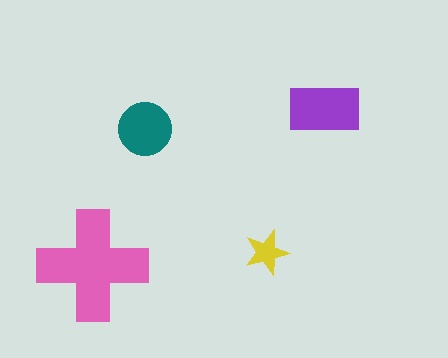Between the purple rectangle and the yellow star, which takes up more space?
The purple rectangle.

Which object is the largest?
The pink cross.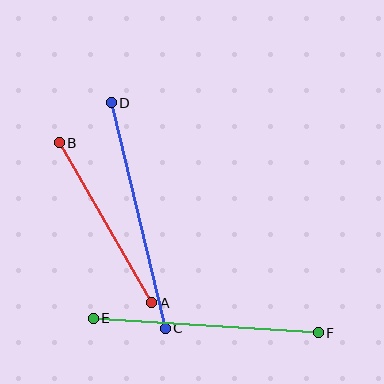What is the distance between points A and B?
The distance is approximately 185 pixels.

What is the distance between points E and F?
The distance is approximately 226 pixels.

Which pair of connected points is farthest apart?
Points C and D are farthest apart.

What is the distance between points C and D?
The distance is approximately 232 pixels.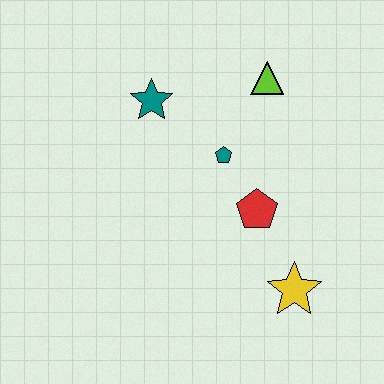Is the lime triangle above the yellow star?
Yes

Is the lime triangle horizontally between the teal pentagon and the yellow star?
Yes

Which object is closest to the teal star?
The teal pentagon is closest to the teal star.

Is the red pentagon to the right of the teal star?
Yes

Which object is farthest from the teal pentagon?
The yellow star is farthest from the teal pentagon.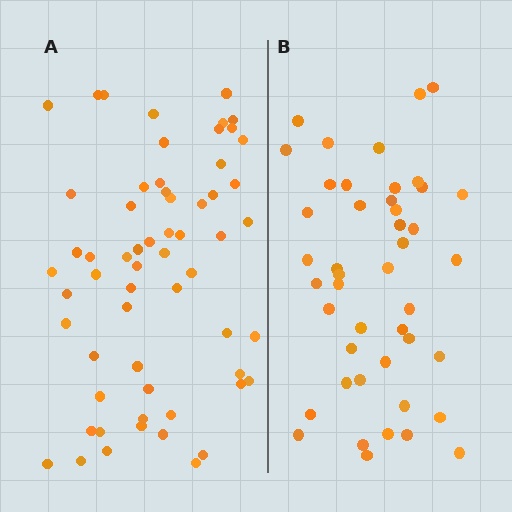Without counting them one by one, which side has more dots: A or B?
Region A (the left region) has more dots.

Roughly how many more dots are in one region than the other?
Region A has approximately 15 more dots than region B.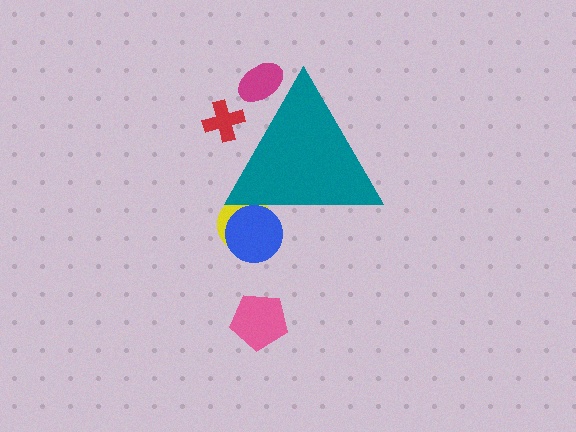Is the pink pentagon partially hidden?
No, the pink pentagon is fully visible.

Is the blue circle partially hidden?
Yes, the blue circle is partially hidden behind the teal triangle.